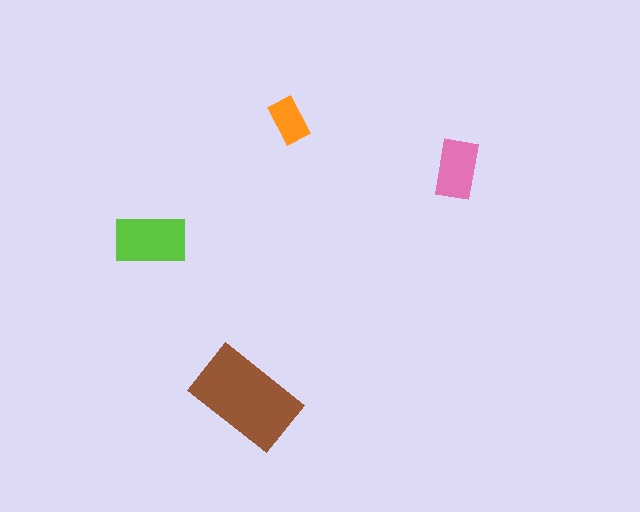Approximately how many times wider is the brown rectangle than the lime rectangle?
About 1.5 times wider.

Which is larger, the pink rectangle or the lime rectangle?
The lime one.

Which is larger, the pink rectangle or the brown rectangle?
The brown one.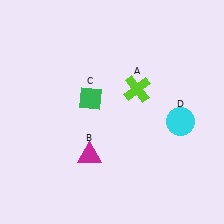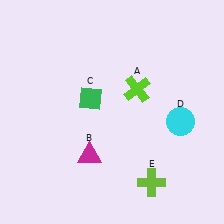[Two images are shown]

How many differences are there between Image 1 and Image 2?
There is 1 difference between the two images.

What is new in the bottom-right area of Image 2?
A lime cross (E) was added in the bottom-right area of Image 2.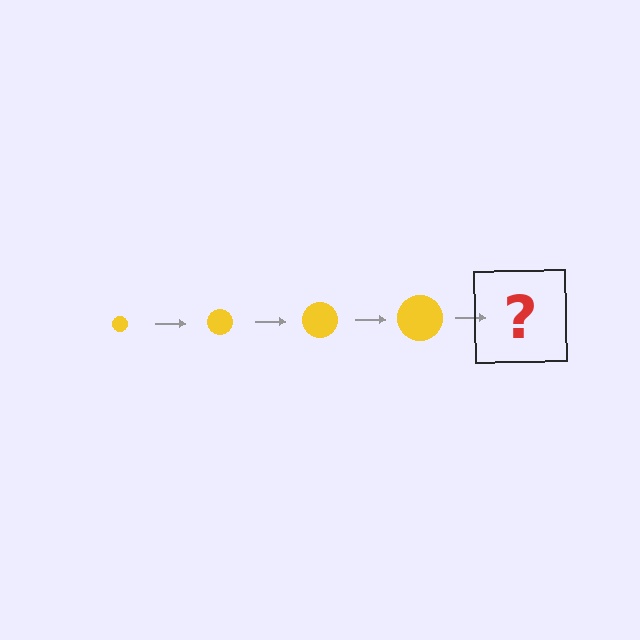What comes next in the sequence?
The next element should be a yellow circle, larger than the previous one.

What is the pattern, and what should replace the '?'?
The pattern is that the circle gets progressively larger each step. The '?' should be a yellow circle, larger than the previous one.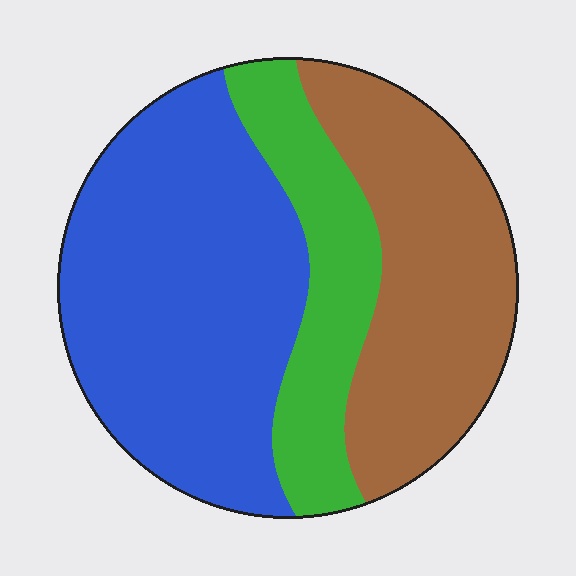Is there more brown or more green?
Brown.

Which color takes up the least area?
Green, at roughly 20%.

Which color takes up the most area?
Blue, at roughly 45%.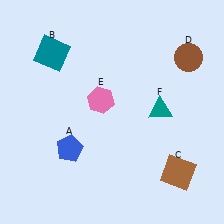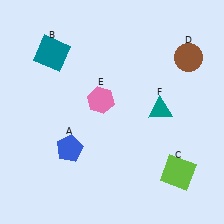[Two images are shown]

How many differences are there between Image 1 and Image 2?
There is 1 difference between the two images.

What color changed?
The square (C) changed from brown in Image 1 to lime in Image 2.